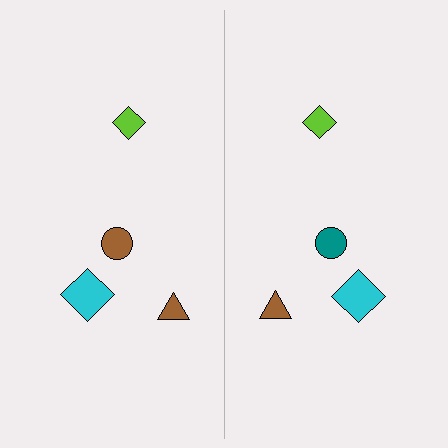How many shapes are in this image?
There are 8 shapes in this image.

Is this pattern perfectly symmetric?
No, the pattern is not perfectly symmetric. The teal circle on the right side breaks the symmetry — its mirror counterpart is brown.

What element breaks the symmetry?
The teal circle on the right side breaks the symmetry — its mirror counterpart is brown.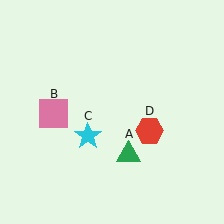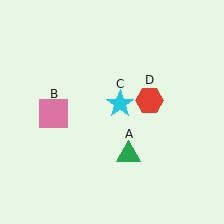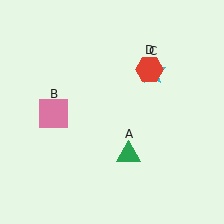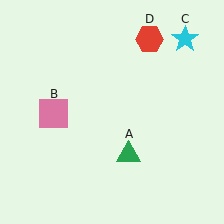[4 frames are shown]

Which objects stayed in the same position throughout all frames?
Green triangle (object A) and pink square (object B) remained stationary.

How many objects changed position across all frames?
2 objects changed position: cyan star (object C), red hexagon (object D).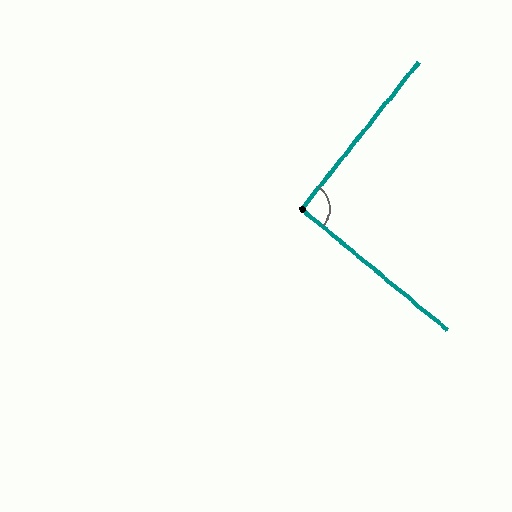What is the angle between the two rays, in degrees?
Approximately 91 degrees.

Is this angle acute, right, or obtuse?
It is approximately a right angle.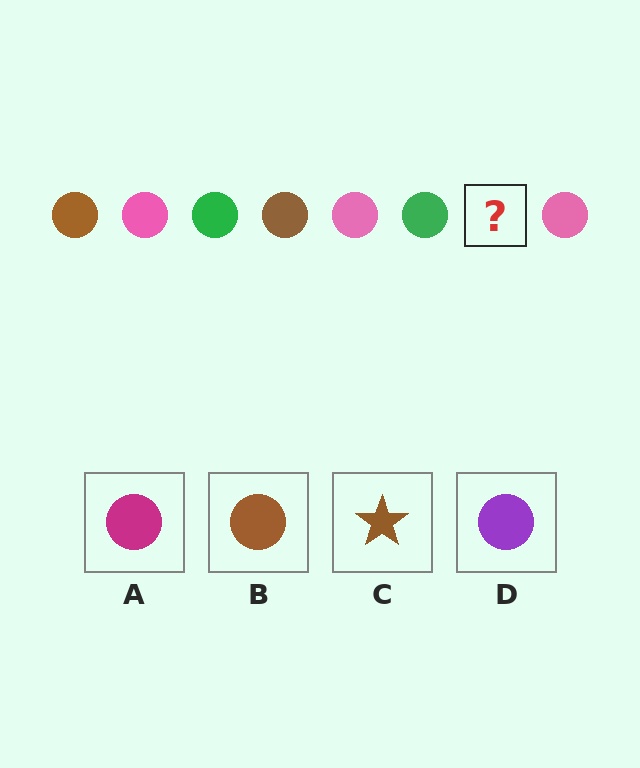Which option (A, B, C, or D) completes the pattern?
B.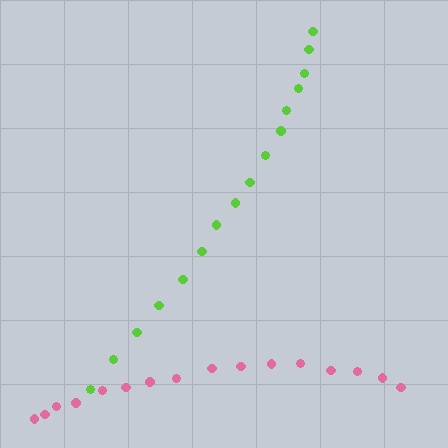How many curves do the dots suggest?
There are 2 distinct paths.